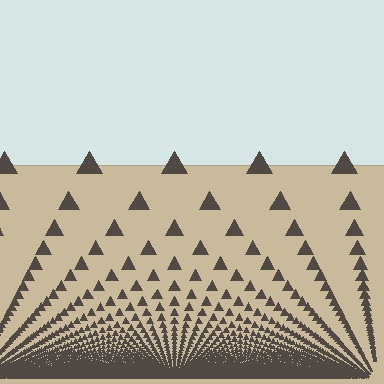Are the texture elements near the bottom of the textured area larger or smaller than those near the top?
Smaller. The gradient is inverted — elements near the bottom are smaller and denser.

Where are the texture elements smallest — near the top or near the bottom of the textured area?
Near the bottom.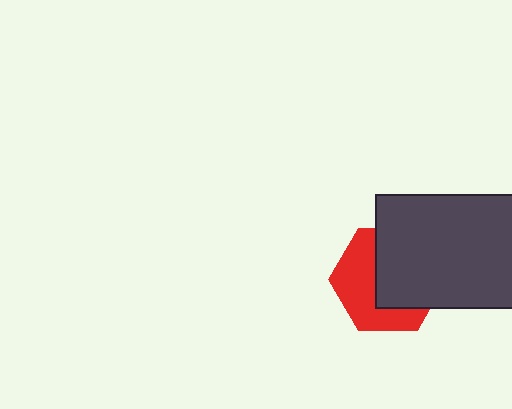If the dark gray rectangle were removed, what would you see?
You would see the complete red hexagon.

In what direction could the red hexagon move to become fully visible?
The red hexagon could move toward the lower-left. That would shift it out from behind the dark gray rectangle entirely.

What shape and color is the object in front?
The object in front is a dark gray rectangle.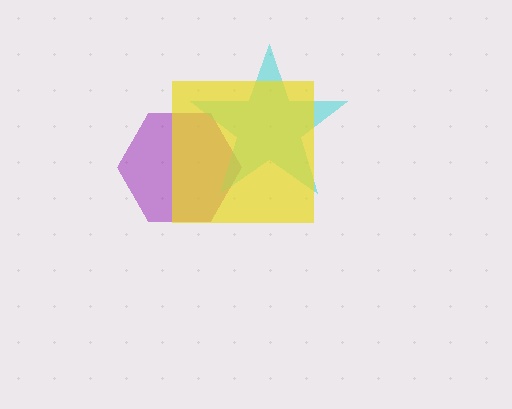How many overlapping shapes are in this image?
There are 3 overlapping shapes in the image.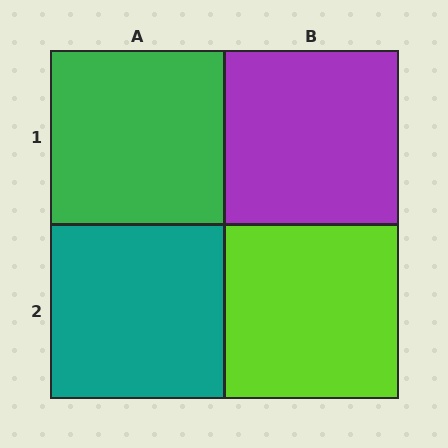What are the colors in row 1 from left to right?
Green, purple.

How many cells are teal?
1 cell is teal.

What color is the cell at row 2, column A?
Teal.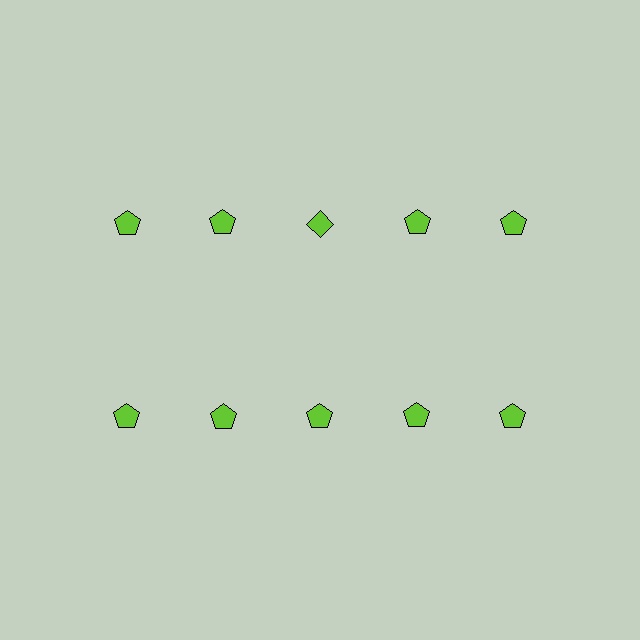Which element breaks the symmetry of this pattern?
The lime diamond in the top row, center column breaks the symmetry. All other shapes are lime pentagons.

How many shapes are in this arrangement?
There are 10 shapes arranged in a grid pattern.